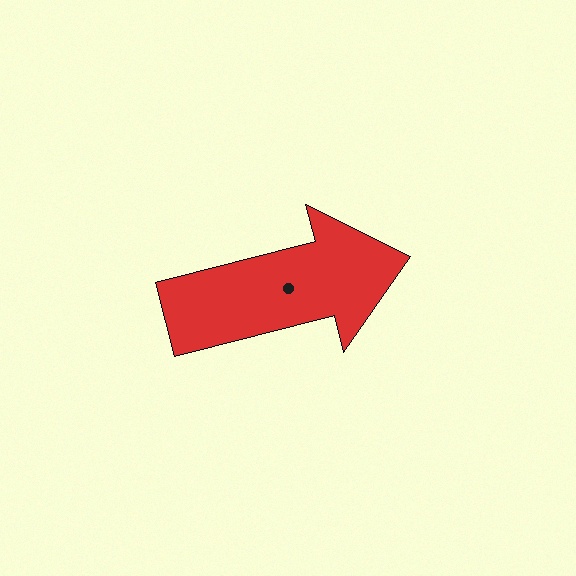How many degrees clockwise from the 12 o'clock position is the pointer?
Approximately 76 degrees.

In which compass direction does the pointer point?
East.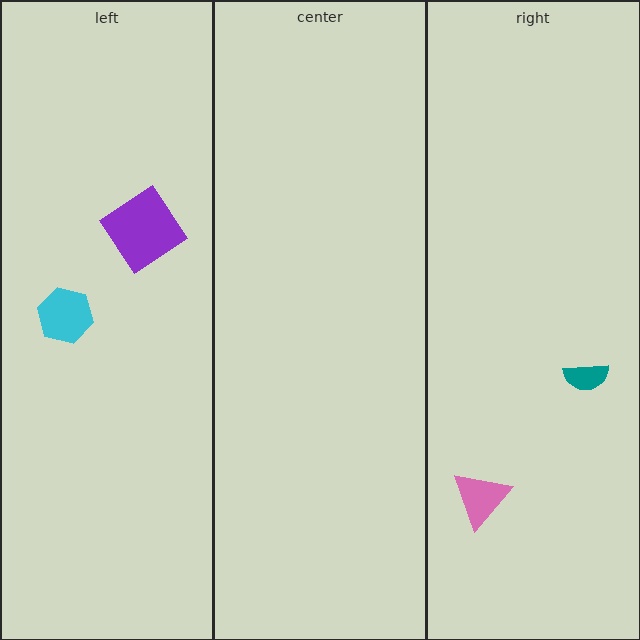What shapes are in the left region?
The purple diamond, the cyan hexagon.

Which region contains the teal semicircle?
The right region.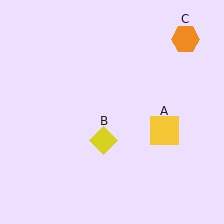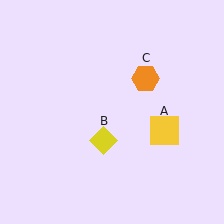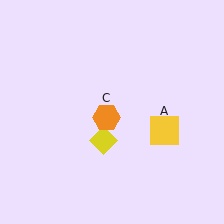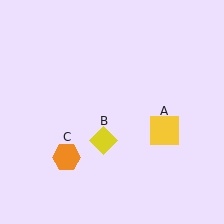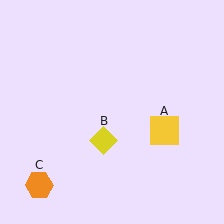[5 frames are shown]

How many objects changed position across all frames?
1 object changed position: orange hexagon (object C).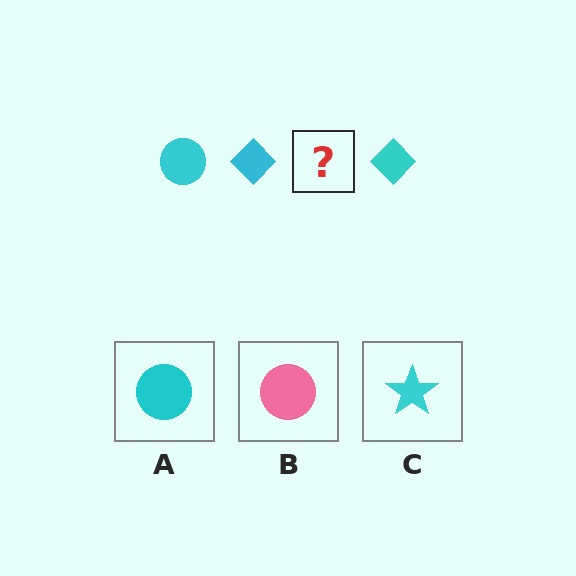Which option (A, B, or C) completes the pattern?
A.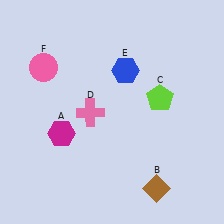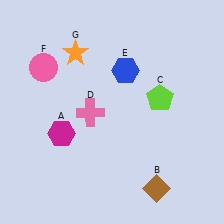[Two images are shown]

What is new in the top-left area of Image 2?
An orange star (G) was added in the top-left area of Image 2.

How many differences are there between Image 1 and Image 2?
There is 1 difference between the two images.